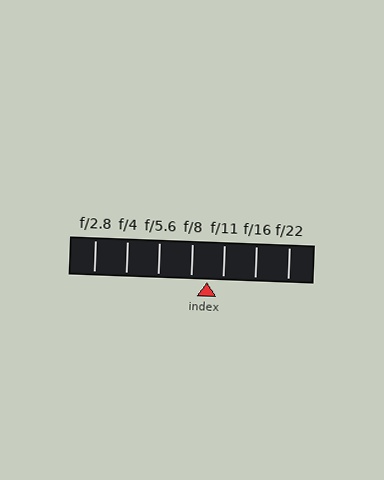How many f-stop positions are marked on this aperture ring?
There are 7 f-stop positions marked.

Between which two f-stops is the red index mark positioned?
The index mark is between f/8 and f/11.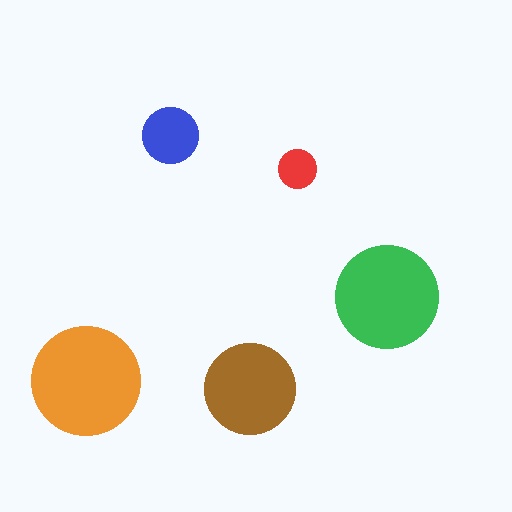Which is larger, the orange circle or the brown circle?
The orange one.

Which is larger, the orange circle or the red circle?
The orange one.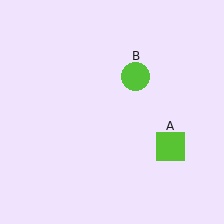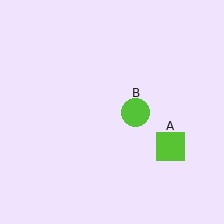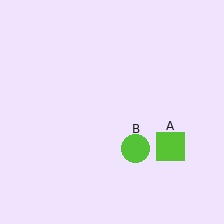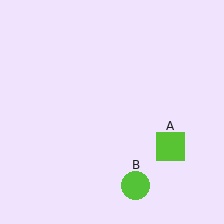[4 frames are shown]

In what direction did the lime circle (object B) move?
The lime circle (object B) moved down.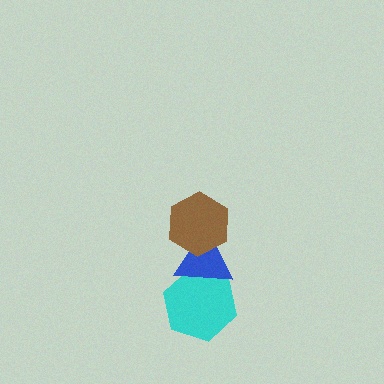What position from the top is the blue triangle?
The blue triangle is 2nd from the top.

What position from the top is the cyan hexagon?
The cyan hexagon is 3rd from the top.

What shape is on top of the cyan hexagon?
The blue triangle is on top of the cyan hexagon.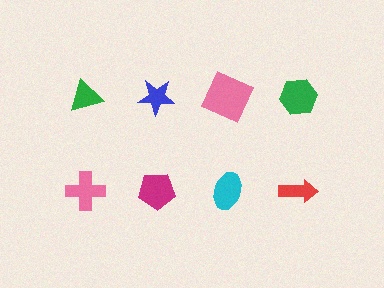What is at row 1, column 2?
A blue star.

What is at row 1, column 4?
A green hexagon.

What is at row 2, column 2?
A magenta pentagon.